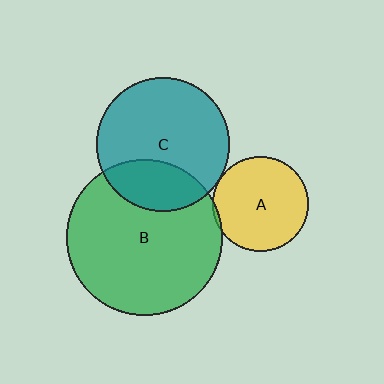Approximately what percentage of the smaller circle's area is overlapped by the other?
Approximately 5%.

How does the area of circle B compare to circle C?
Approximately 1.4 times.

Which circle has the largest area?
Circle B (green).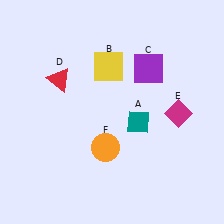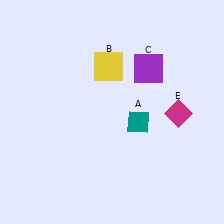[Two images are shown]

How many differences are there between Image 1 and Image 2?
There are 2 differences between the two images.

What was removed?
The red triangle (D), the orange circle (F) were removed in Image 2.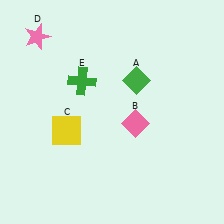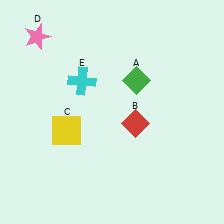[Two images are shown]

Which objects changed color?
B changed from pink to red. E changed from green to cyan.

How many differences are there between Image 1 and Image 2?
There are 2 differences between the two images.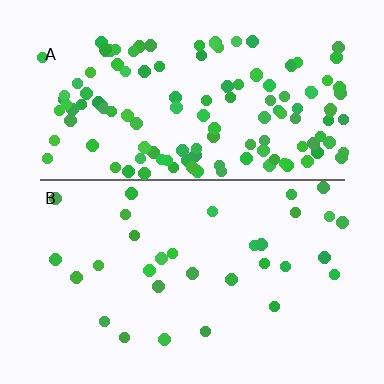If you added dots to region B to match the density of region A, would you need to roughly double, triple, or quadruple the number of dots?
Approximately quadruple.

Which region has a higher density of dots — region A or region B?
A (the top).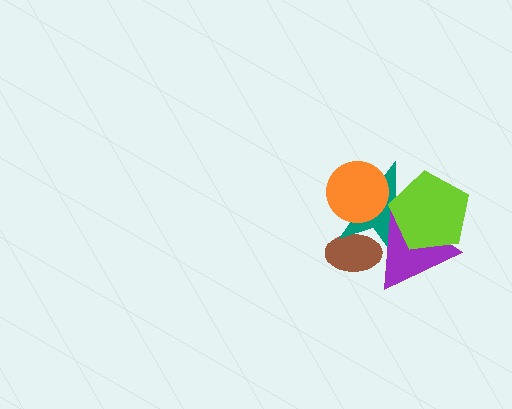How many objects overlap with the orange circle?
1 object overlaps with the orange circle.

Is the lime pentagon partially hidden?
No, no other shape covers it.